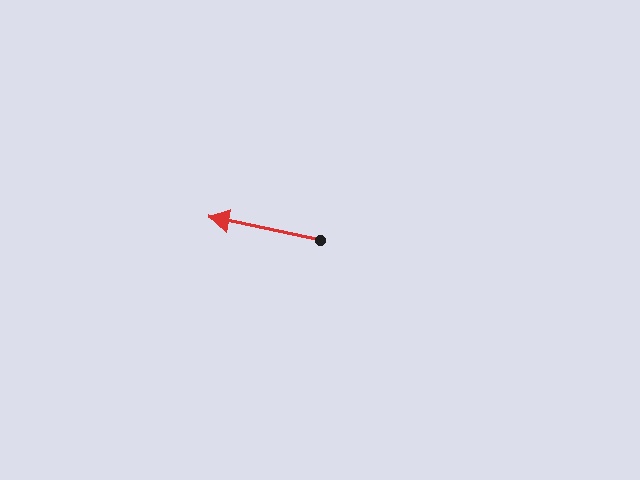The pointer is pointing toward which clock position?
Roughly 9 o'clock.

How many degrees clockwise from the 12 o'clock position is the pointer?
Approximately 282 degrees.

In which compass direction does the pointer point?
West.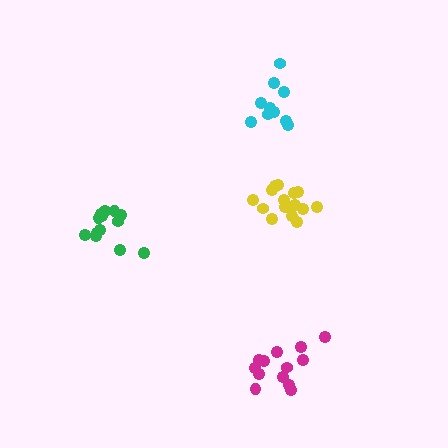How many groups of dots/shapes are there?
There are 4 groups.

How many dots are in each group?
Group 1: 16 dots, Group 2: 13 dots, Group 3: 10 dots, Group 4: 13 dots (52 total).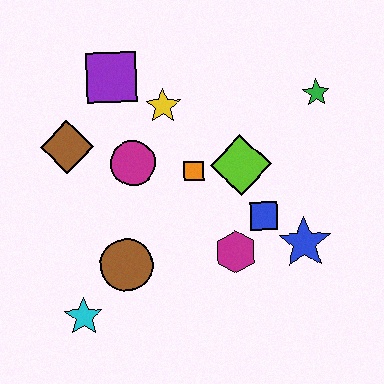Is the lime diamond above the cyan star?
Yes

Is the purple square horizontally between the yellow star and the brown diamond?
Yes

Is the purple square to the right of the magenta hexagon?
No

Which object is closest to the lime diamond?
The orange square is closest to the lime diamond.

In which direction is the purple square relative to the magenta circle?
The purple square is above the magenta circle.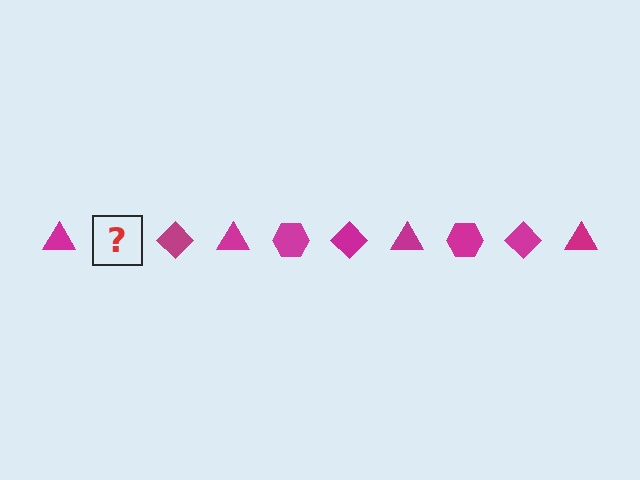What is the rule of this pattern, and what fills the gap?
The rule is that the pattern cycles through triangle, hexagon, diamond shapes in magenta. The gap should be filled with a magenta hexagon.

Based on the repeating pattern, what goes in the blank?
The blank should be a magenta hexagon.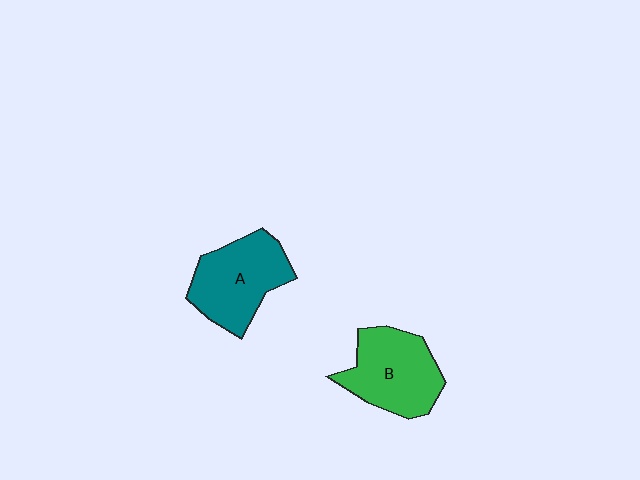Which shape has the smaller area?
Shape B (green).